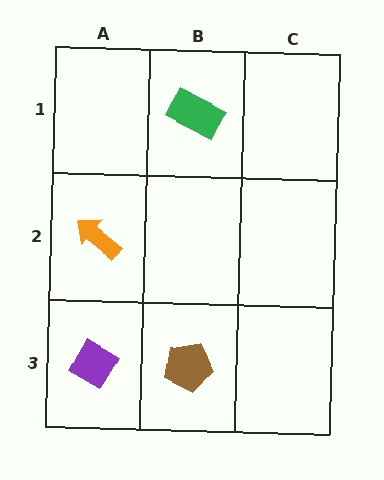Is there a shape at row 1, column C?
No, that cell is empty.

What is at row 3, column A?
A purple diamond.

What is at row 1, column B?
A green rectangle.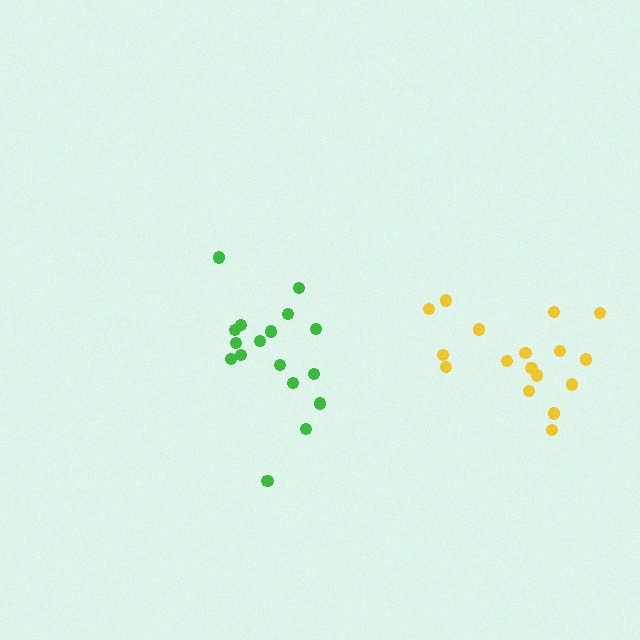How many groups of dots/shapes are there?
There are 2 groups.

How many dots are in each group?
Group 1: 17 dots, Group 2: 17 dots (34 total).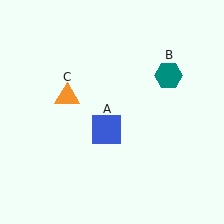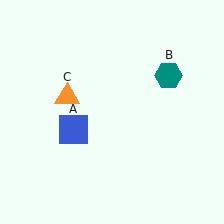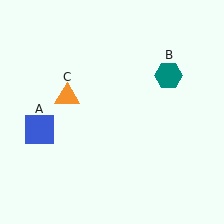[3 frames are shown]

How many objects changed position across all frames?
1 object changed position: blue square (object A).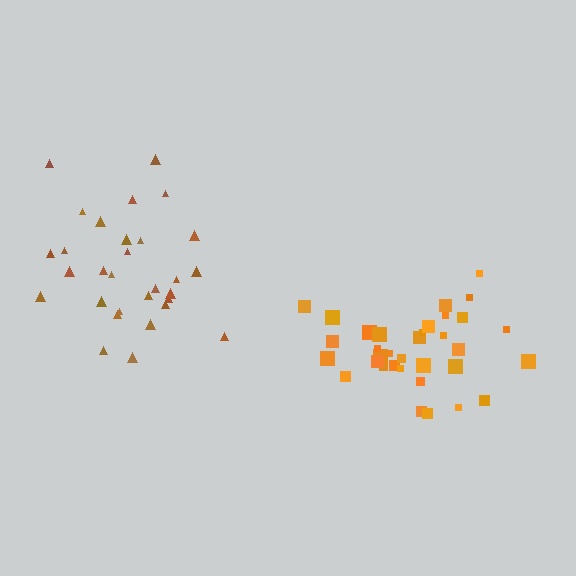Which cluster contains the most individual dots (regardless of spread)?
Orange (34).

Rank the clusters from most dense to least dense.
orange, brown.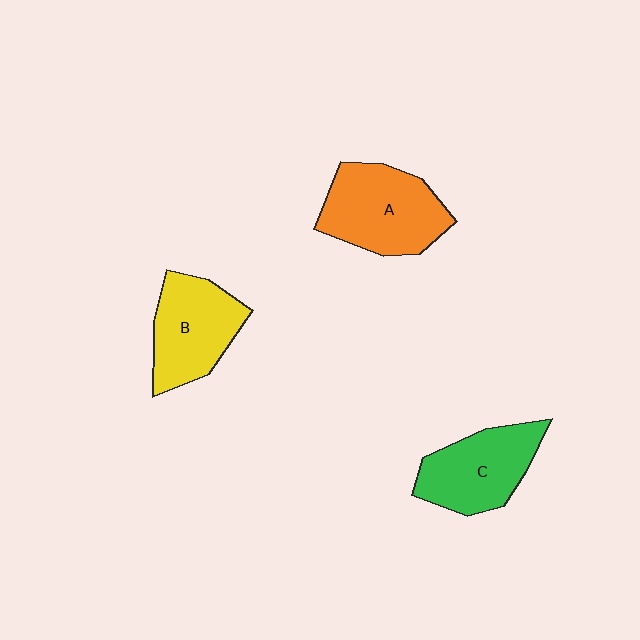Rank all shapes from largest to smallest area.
From largest to smallest: A (orange), C (green), B (yellow).